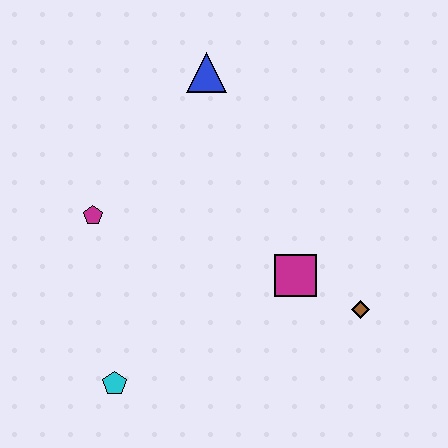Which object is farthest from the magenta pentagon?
The brown diamond is farthest from the magenta pentagon.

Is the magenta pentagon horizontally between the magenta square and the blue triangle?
No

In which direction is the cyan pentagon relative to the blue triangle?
The cyan pentagon is below the blue triangle.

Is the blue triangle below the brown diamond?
No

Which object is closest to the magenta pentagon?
The cyan pentagon is closest to the magenta pentagon.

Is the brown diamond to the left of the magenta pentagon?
No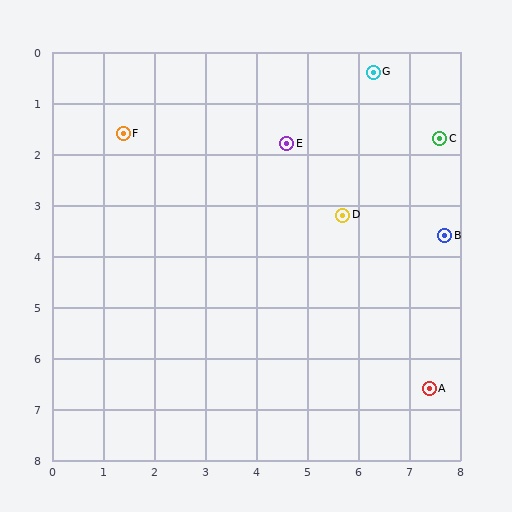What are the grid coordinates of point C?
Point C is at approximately (7.6, 1.7).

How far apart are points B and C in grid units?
Points B and C are about 1.9 grid units apart.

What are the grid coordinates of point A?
Point A is at approximately (7.4, 6.6).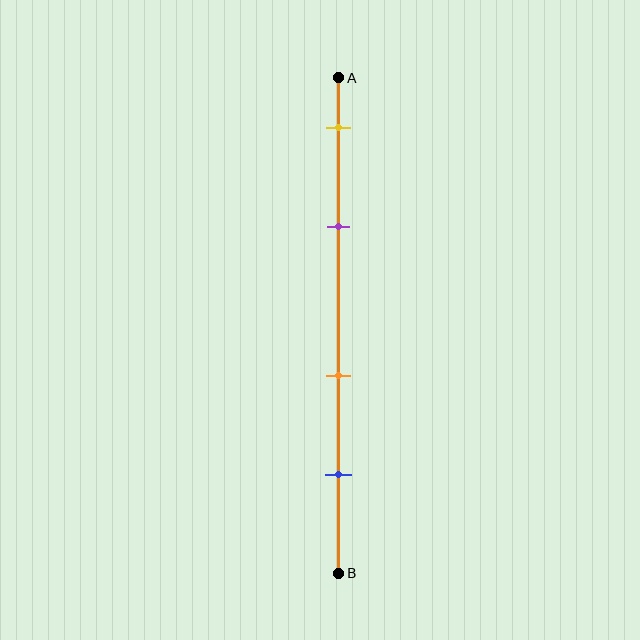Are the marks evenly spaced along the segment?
No, the marks are not evenly spaced.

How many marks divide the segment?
There are 4 marks dividing the segment.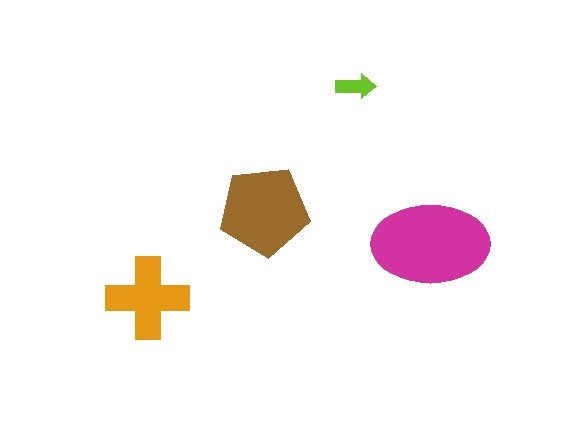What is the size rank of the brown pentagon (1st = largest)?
2nd.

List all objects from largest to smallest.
The magenta ellipse, the brown pentagon, the orange cross, the lime arrow.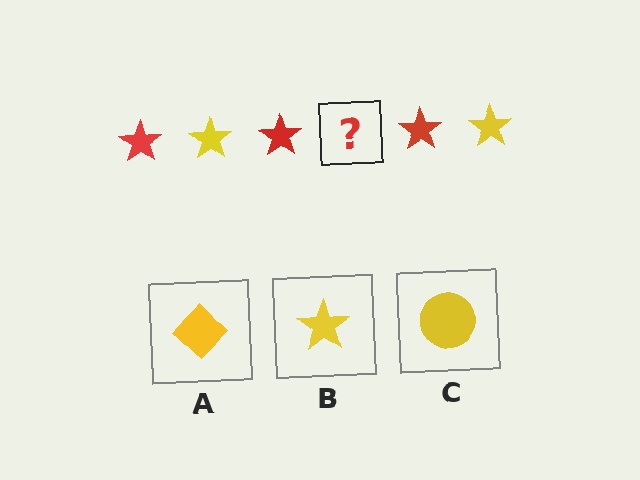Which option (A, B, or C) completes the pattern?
B.